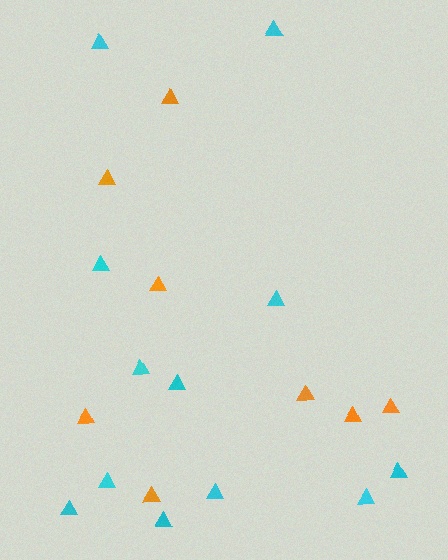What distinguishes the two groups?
There are 2 groups: one group of orange triangles (8) and one group of cyan triangles (12).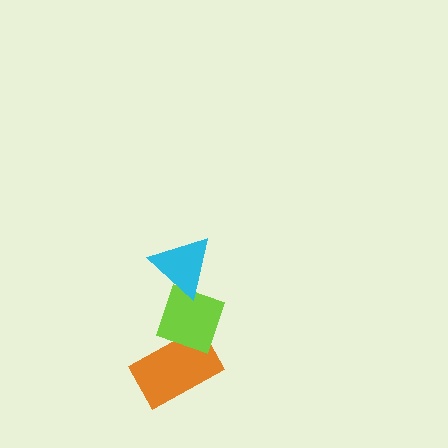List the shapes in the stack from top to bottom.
From top to bottom: the cyan triangle, the lime diamond, the orange rectangle.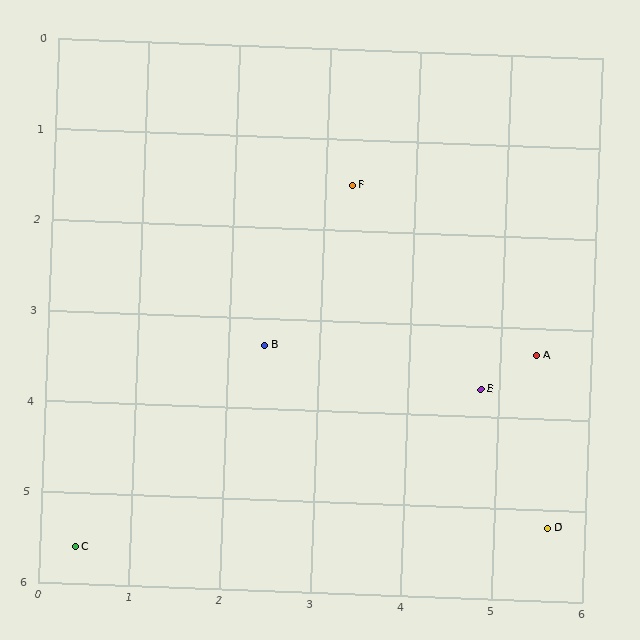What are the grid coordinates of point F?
Point F is at approximately (3.3, 1.5).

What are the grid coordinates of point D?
Point D is at approximately (5.6, 5.2).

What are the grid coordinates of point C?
Point C is at approximately (0.4, 5.6).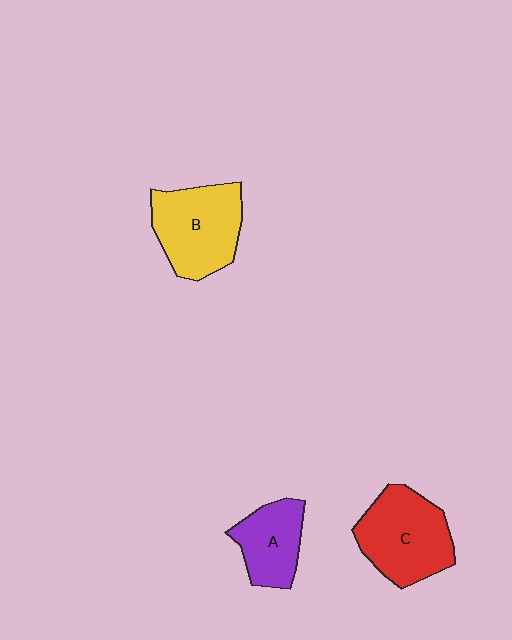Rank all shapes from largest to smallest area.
From largest to smallest: C (red), B (yellow), A (purple).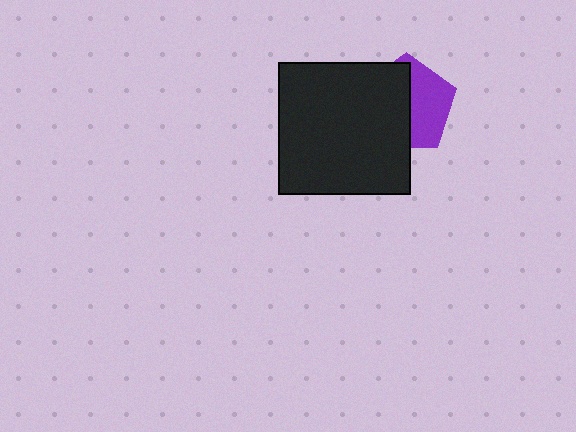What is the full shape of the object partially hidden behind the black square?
The partially hidden object is a purple pentagon.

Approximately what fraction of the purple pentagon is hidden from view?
Roughly 56% of the purple pentagon is hidden behind the black square.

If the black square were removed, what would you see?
You would see the complete purple pentagon.